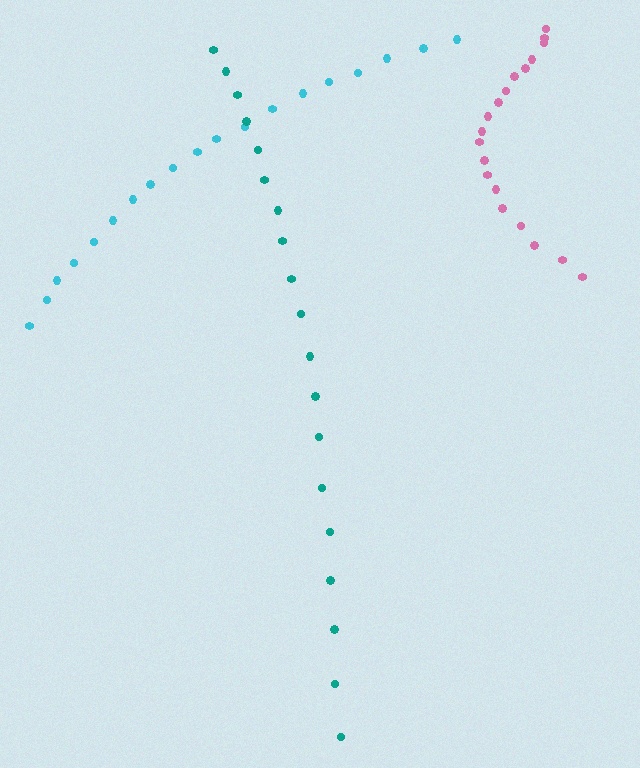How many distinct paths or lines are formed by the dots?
There are 3 distinct paths.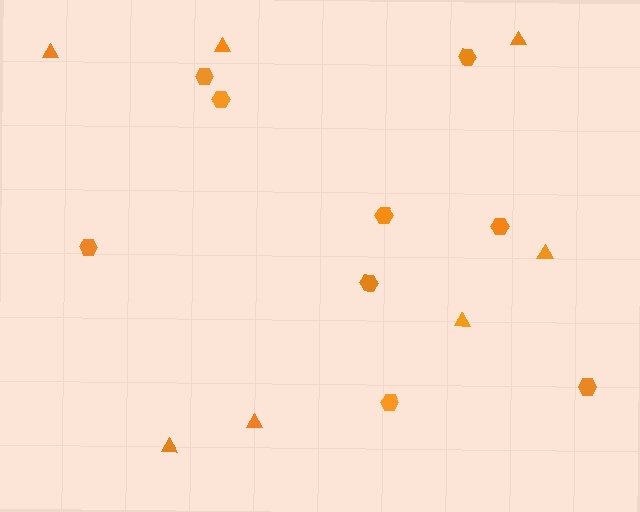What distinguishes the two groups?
There are 2 groups: one group of hexagons (9) and one group of triangles (7).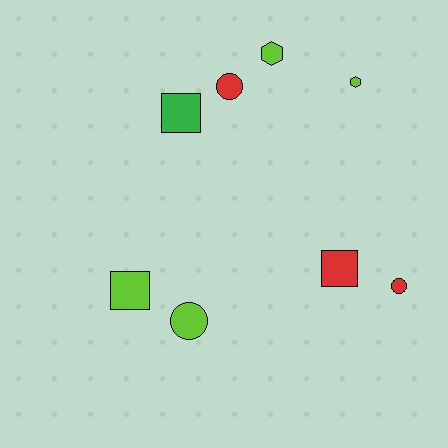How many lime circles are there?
There is 1 lime circle.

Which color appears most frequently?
Lime, with 4 objects.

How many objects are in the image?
There are 8 objects.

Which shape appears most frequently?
Square, with 3 objects.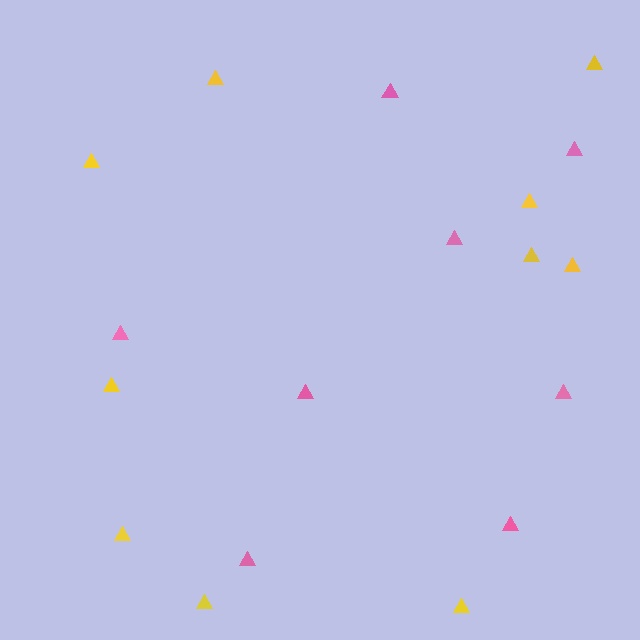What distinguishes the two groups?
There are 2 groups: one group of yellow triangles (10) and one group of pink triangles (8).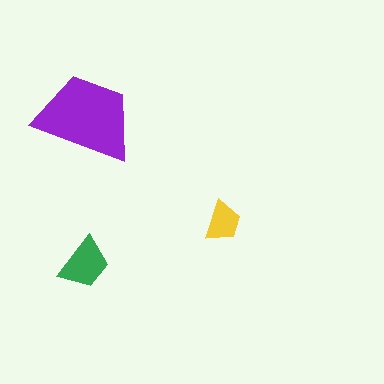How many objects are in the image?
There are 3 objects in the image.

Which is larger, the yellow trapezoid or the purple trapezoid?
The purple one.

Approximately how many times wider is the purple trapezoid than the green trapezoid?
About 2 times wider.